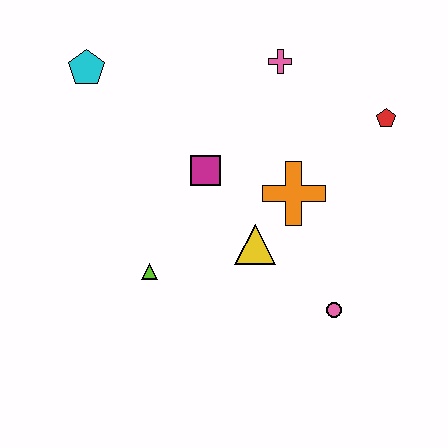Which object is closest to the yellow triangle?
The orange cross is closest to the yellow triangle.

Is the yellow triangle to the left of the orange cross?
Yes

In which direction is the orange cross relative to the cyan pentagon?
The orange cross is to the right of the cyan pentagon.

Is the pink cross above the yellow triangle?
Yes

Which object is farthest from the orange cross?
The cyan pentagon is farthest from the orange cross.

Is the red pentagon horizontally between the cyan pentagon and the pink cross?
No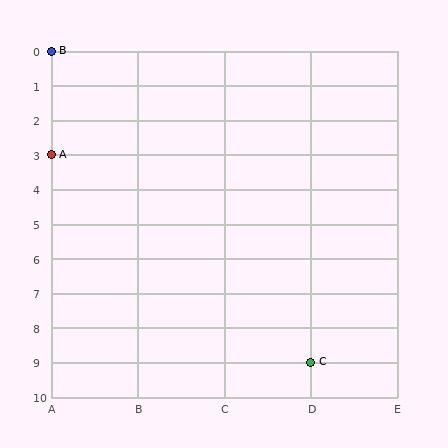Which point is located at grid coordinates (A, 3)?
Point A is at (A, 3).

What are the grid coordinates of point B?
Point B is at grid coordinates (A, 0).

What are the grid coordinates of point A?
Point A is at grid coordinates (A, 3).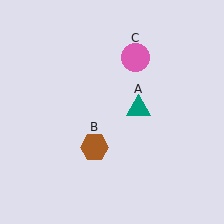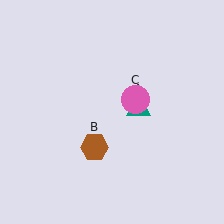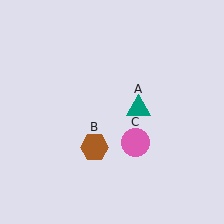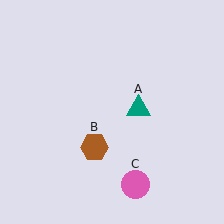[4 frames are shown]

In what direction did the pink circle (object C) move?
The pink circle (object C) moved down.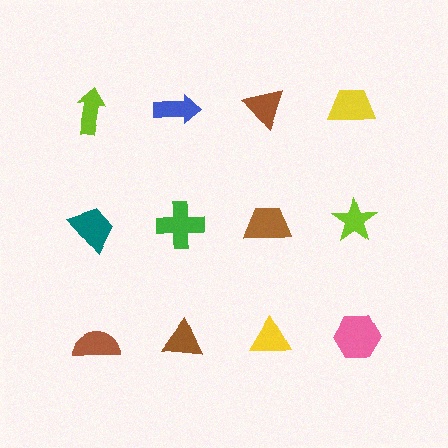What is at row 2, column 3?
A brown trapezoid.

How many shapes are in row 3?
4 shapes.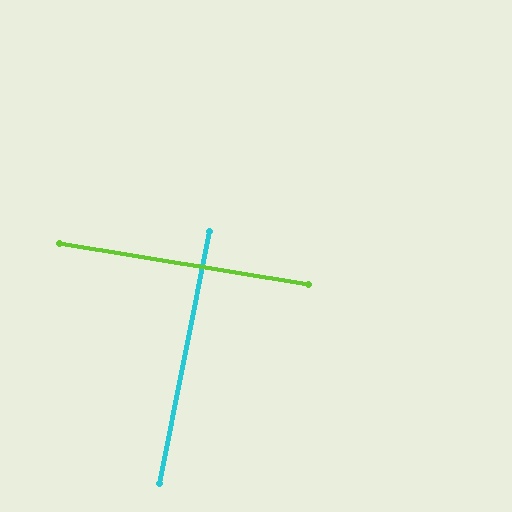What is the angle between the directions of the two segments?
Approximately 88 degrees.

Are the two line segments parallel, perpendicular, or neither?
Perpendicular — they meet at approximately 88°.